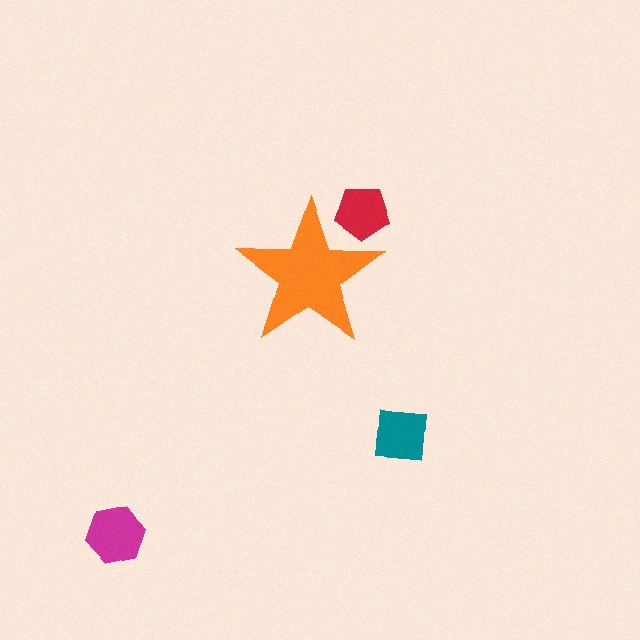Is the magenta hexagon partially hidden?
No, the magenta hexagon is fully visible.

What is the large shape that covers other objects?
An orange star.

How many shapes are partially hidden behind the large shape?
1 shape is partially hidden.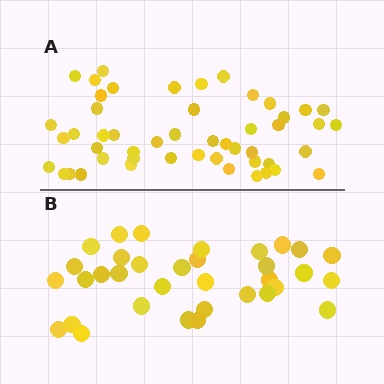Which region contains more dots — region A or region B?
Region A (the top region) has more dots.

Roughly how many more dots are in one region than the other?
Region A has approximately 15 more dots than region B.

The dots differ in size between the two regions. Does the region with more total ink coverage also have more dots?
No. Region B has more total ink coverage because its dots are larger, but region A actually contains more individual dots. Total area can be misleading — the number of items is what matters here.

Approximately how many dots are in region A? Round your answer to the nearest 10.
About 50 dots.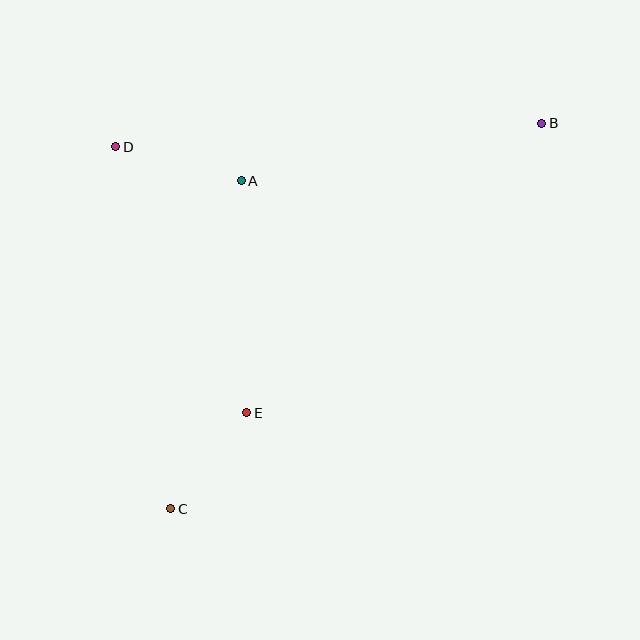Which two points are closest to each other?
Points C and E are closest to each other.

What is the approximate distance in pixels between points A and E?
The distance between A and E is approximately 232 pixels.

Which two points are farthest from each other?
Points B and C are farthest from each other.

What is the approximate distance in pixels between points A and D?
The distance between A and D is approximately 131 pixels.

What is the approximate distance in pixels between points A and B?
The distance between A and B is approximately 306 pixels.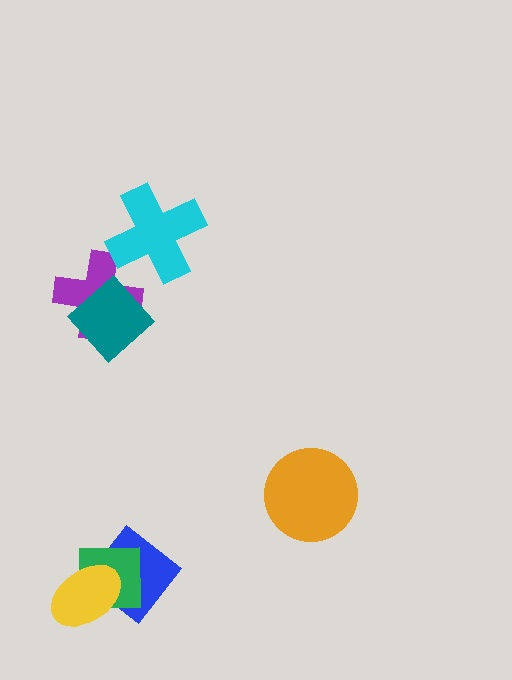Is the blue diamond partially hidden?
Yes, it is partially covered by another shape.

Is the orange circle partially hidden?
No, no other shape covers it.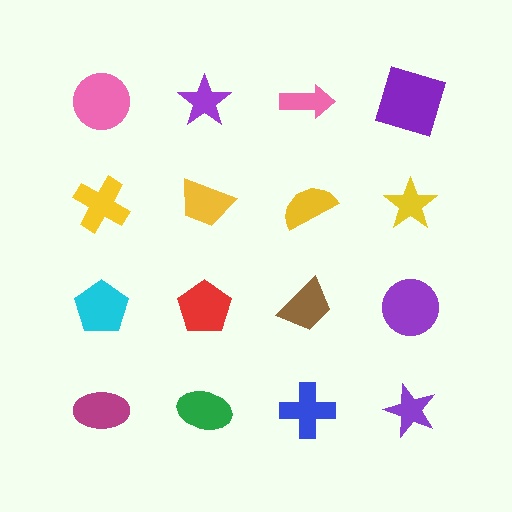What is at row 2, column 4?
A yellow star.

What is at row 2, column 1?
A yellow cross.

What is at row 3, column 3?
A brown trapezoid.